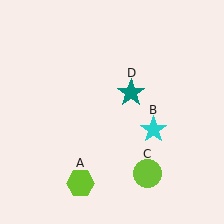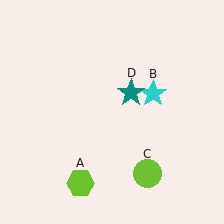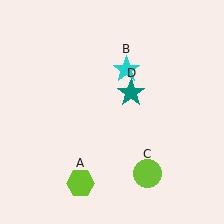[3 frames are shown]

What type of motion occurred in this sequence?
The cyan star (object B) rotated counterclockwise around the center of the scene.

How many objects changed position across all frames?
1 object changed position: cyan star (object B).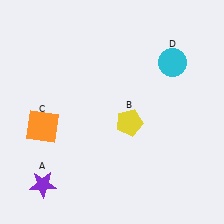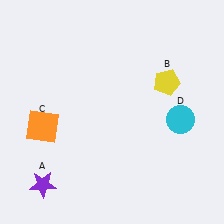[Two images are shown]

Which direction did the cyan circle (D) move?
The cyan circle (D) moved down.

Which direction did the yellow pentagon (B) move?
The yellow pentagon (B) moved up.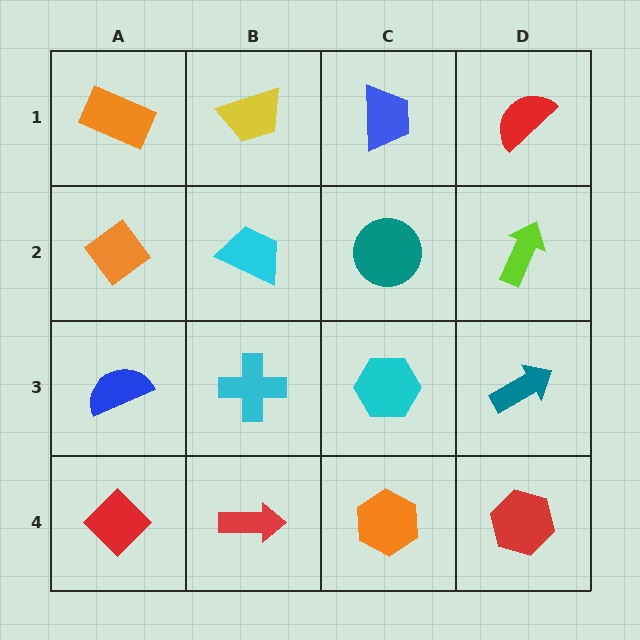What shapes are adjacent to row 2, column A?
An orange rectangle (row 1, column A), a blue semicircle (row 3, column A), a cyan trapezoid (row 2, column B).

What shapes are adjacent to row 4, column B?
A cyan cross (row 3, column B), a red diamond (row 4, column A), an orange hexagon (row 4, column C).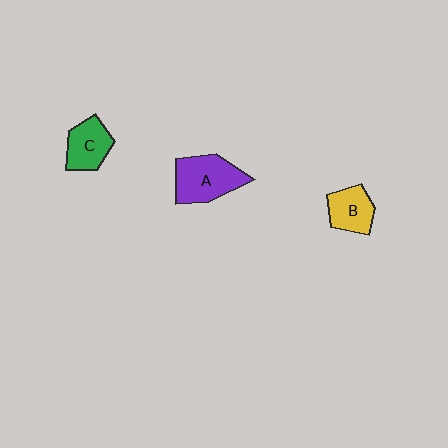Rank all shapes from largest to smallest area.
From largest to smallest: A (purple), C (green), B (yellow).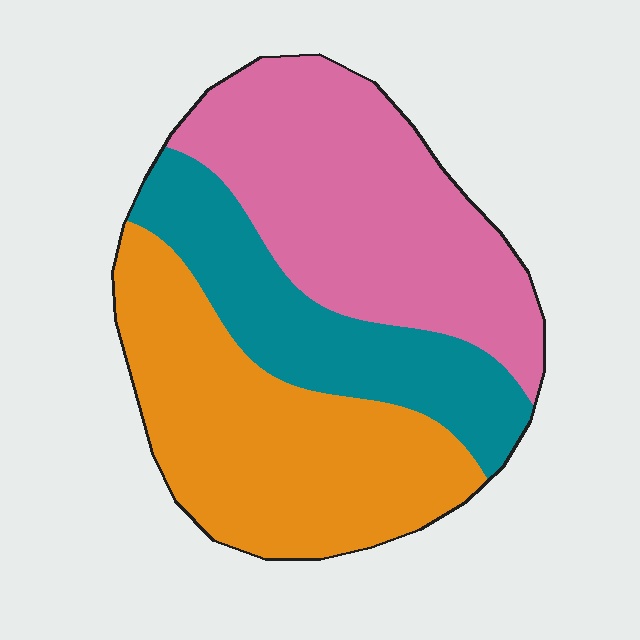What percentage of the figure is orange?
Orange takes up about three eighths (3/8) of the figure.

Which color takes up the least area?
Teal, at roughly 25%.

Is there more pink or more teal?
Pink.